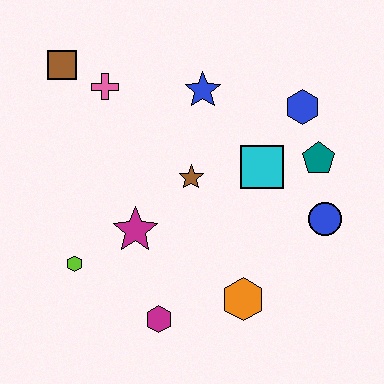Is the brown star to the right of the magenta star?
Yes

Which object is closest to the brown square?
The pink cross is closest to the brown square.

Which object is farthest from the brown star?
The brown square is farthest from the brown star.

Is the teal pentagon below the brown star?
No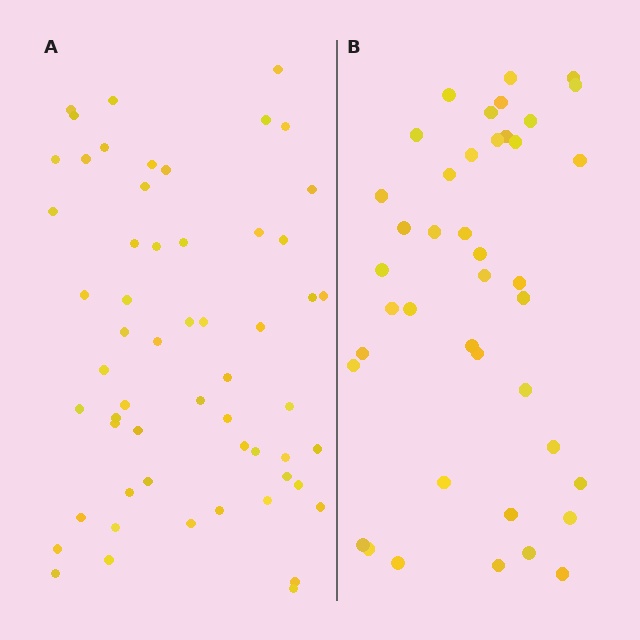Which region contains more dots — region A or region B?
Region A (the left region) has more dots.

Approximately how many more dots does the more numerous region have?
Region A has approximately 15 more dots than region B.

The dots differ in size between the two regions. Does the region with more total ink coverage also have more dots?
No. Region B has more total ink coverage because its dots are larger, but region A actually contains more individual dots. Total area can be misleading — the number of items is what matters here.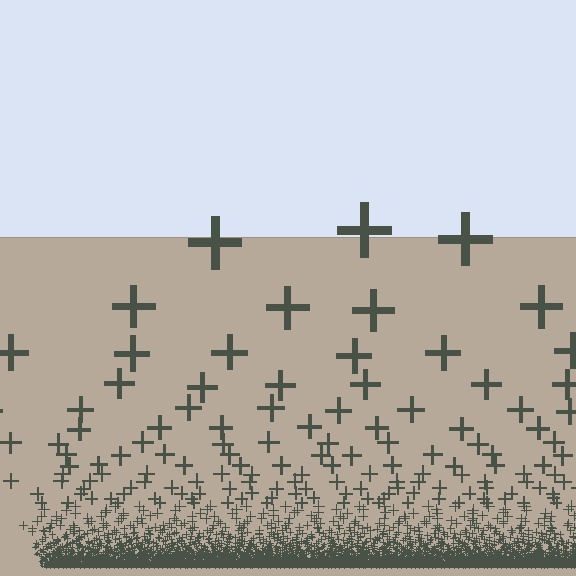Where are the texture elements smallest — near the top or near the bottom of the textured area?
Near the bottom.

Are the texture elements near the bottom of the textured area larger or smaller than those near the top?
Smaller. The gradient is inverted — elements near the bottom are smaller and denser.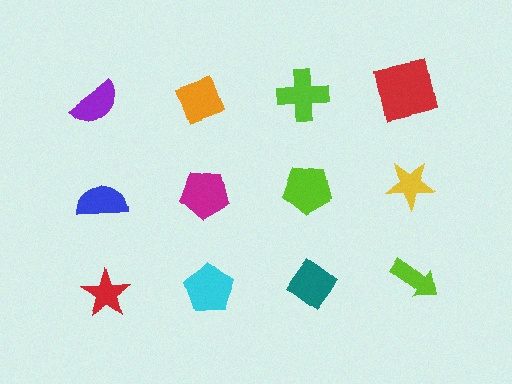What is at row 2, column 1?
A blue semicircle.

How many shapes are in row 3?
4 shapes.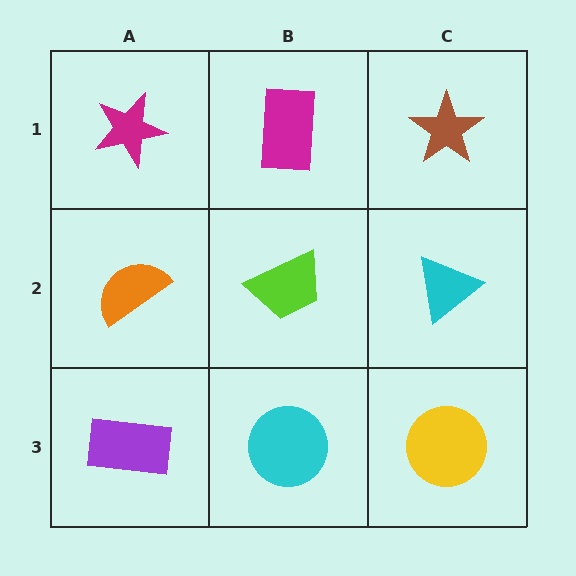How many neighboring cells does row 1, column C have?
2.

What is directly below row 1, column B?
A lime trapezoid.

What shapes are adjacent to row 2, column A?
A magenta star (row 1, column A), a purple rectangle (row 3, column A), a lime trapezoid (row 2, column B).